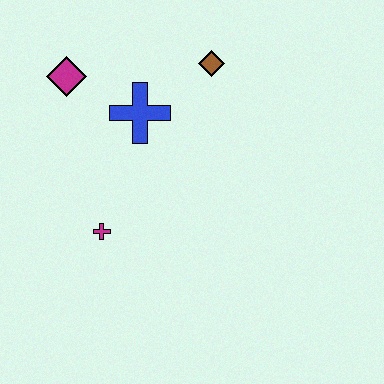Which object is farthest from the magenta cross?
The brown diamond is farthest from the magenta cross.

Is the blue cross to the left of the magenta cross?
No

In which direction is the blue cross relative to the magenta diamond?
The blue cross is to the right of the magenta diamond.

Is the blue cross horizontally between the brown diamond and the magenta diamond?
Yes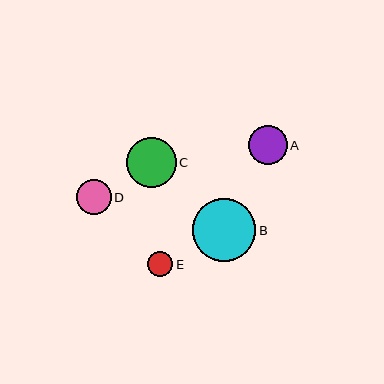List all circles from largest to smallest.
From largest to smallest: B, C, A, D, E.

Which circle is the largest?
Circle B is the largest with a size of approximately 63 pixels.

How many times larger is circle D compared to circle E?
Circle D is approximately 1.4 times the size of circle E.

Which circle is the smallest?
Circle E is the smallest with a size of approximately 25 pixels.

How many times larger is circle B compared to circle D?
Circle B is approximately 1.8 times the size of circle D.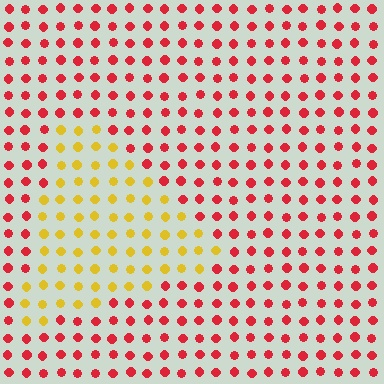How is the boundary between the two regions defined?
The boundary is defined purely by a slight shift in hue (about 56 degrees). Spacing, size, and orientation are identical on both sides.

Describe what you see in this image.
The image is filled with small red elements in a uniform arrangement. A triangle-shaped region is visible where the elements are tinted to a slightly different hue, forming a subtle color boundary.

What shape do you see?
I see a triangle.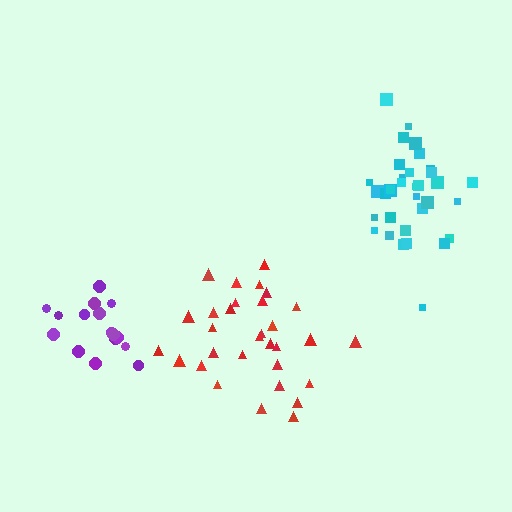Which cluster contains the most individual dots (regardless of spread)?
Cyan (35).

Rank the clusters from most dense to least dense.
cyan, purple, red.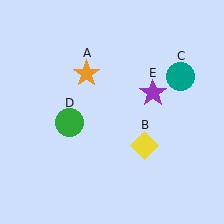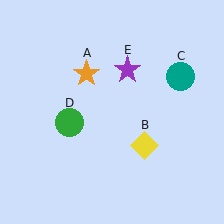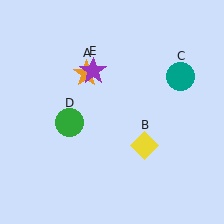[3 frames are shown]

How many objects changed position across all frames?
1 object changed position: purple star (object E).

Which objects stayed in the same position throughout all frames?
Orange star (object A) and yellow diamond (object B) and teal circle (object C) and green circle (object D) remained stationary.